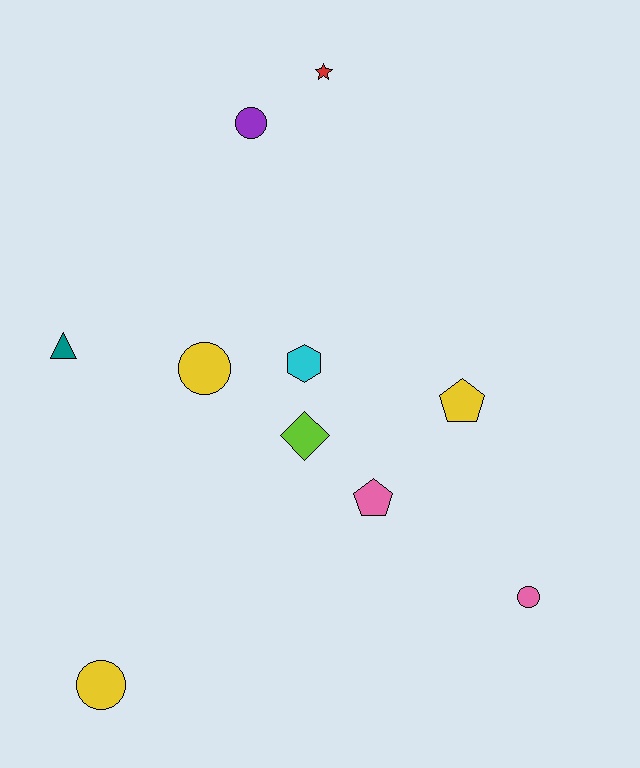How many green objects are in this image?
There are no green objects.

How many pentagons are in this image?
There are 2 pentagons.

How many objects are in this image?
There are 10 objects.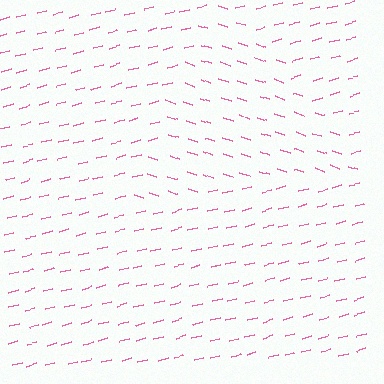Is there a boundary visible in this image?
Yes, there is a texture boundary formed by a change in line orientation.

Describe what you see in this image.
The image is filled with small pink line segments. A triangle region in the image has lines oriented differently from the surrounding lines, creating a visible texture boundary.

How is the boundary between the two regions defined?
The boundary is defined purely by a change in line orientation (approximately 33 degrees difference). All lines are the same color and thickness.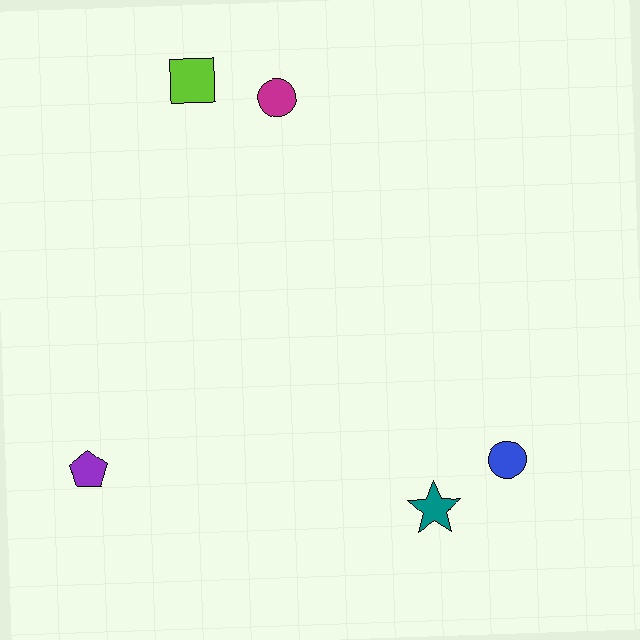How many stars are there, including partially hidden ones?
There is 1 star.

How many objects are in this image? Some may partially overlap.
There are 5 objects.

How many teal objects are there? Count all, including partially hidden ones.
There is 1 teal object.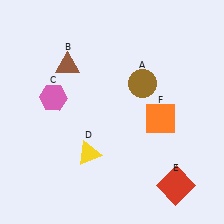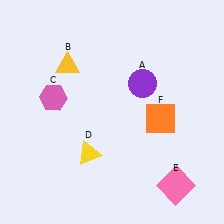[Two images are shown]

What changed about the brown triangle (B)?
In Image 1, B is brown. In Image 2, it changed to yellow.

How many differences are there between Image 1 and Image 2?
There are 3 differences between the two images.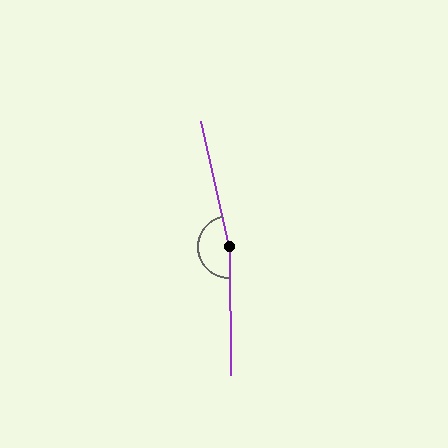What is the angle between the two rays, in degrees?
Approximately 168 degrees.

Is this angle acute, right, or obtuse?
It is obtuse.